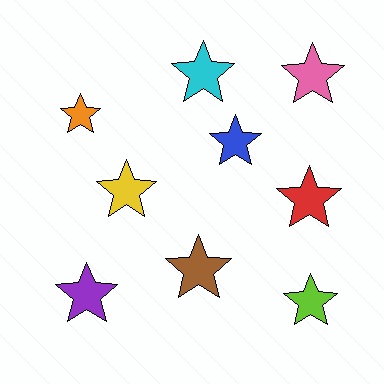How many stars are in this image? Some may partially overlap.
There are 9 stars.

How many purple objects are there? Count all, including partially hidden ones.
There is 1 purple object.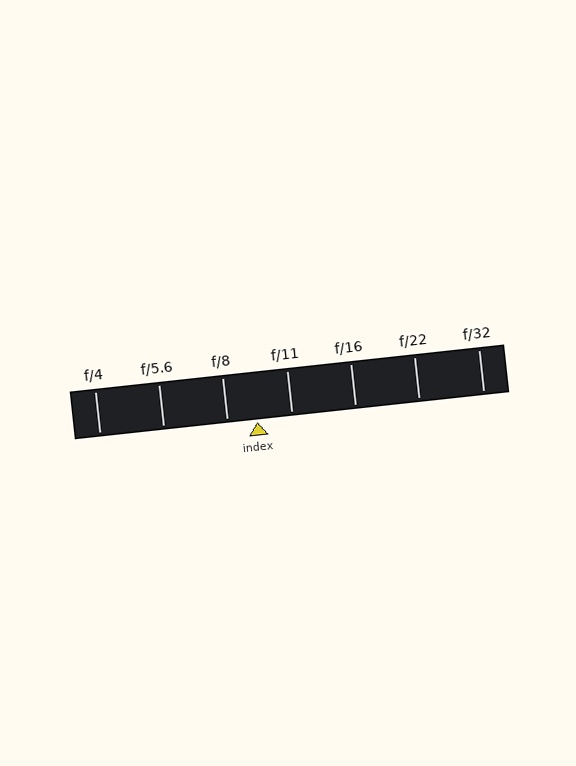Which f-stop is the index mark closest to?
The index mark is closest to f/8.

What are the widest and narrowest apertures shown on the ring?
The widest aperture shown is f/4 and the narrowest is f/32.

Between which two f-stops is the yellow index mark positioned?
The index mark is between f/8 and f/11.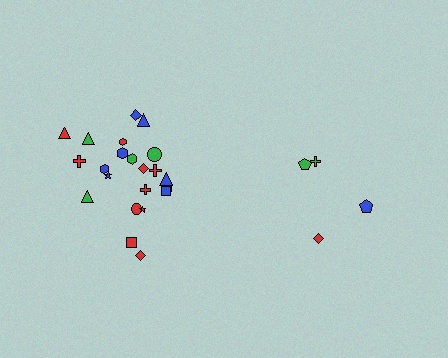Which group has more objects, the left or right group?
The left group.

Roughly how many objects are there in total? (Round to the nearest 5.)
Roughly 25 objects in total.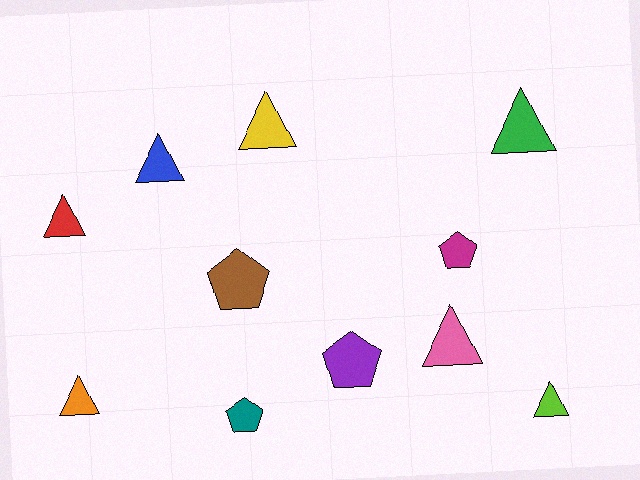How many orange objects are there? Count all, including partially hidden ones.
There is 1 orange object.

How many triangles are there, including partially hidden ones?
There are 7 triangles.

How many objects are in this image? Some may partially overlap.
There are 11 objects.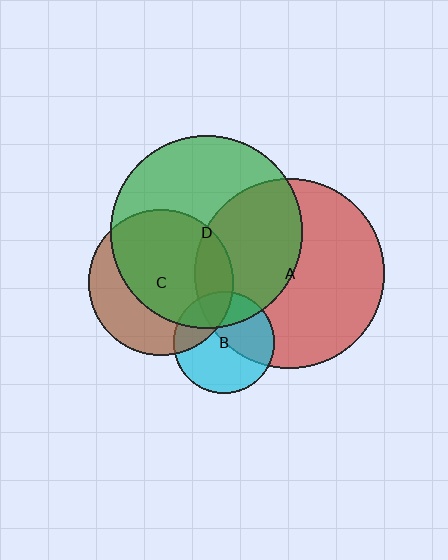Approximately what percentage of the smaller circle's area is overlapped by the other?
Approximately 40%.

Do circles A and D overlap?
Yes.